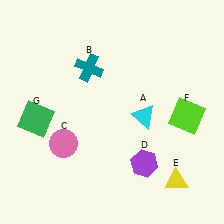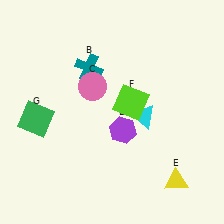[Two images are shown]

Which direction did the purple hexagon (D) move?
The purple hexagon (D) moved up.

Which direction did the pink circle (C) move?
The pink circle (C) moved up.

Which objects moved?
The objects that moved are: the pink circle (C), the purple hexagon (D), the lime square (F).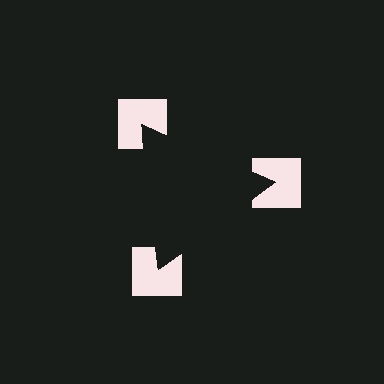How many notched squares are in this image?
There are 3 — one at each vertex of the illusory triangle.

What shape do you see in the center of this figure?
An illusory triangle — its edges are inferred from the aligned wedge cuts in the notched squares, not physically drawn.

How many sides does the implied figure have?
3 sides.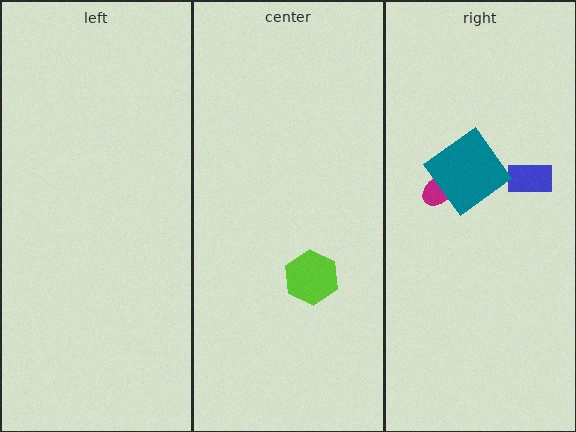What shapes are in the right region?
The magenta ellipse, the blue rectangle, the teal diamond.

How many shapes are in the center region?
1.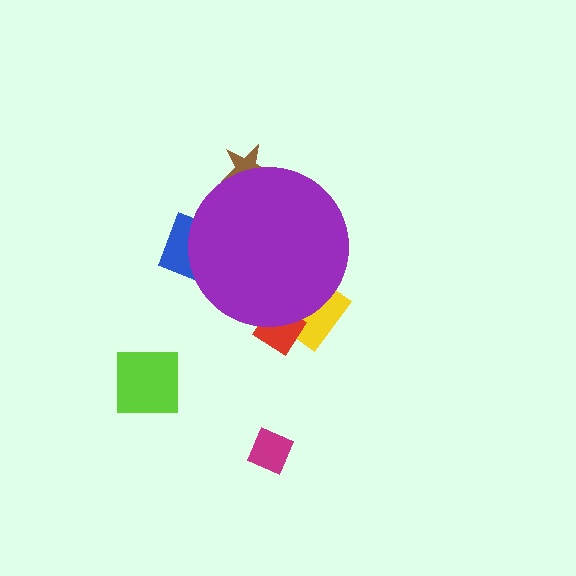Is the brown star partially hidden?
Yes, the brown star is partially hidden behind the purple circle.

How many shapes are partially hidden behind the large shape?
4 shapes are partially hidden.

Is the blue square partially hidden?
Yes, the blue square is partially hidden behind the purple circle.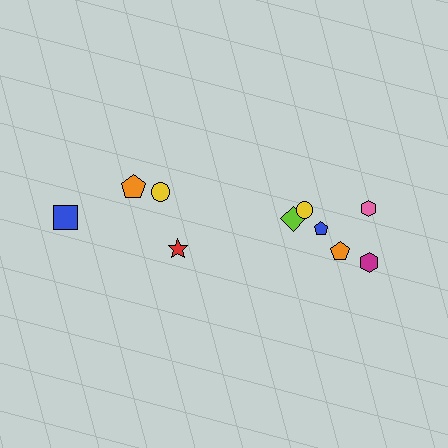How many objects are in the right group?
There are 6 objects.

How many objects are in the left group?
There are 4 objects.